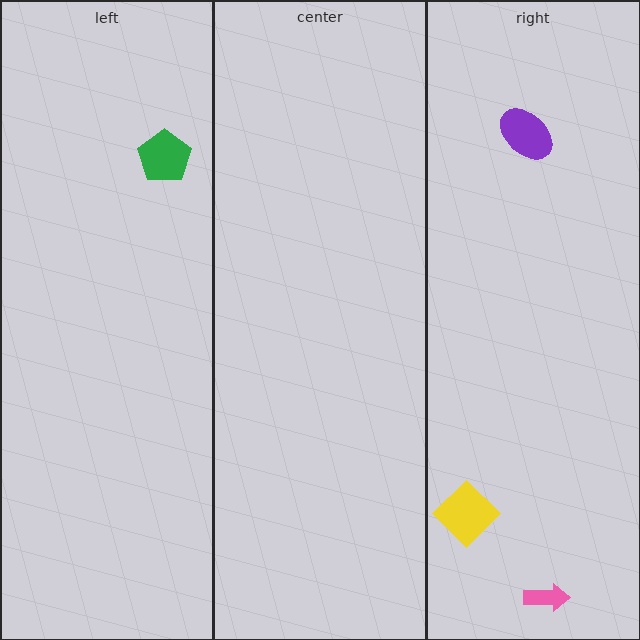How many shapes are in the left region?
1.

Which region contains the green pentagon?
The left region.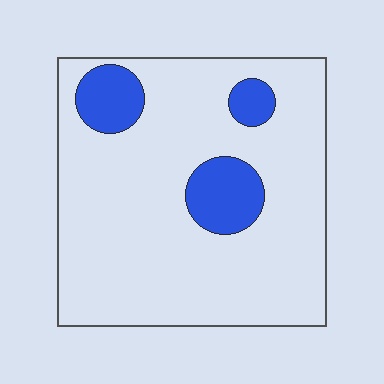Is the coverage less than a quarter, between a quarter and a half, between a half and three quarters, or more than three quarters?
Less than a quarter.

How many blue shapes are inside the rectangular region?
3.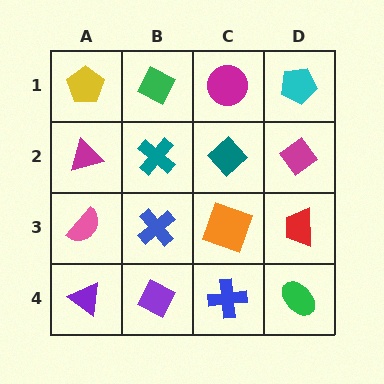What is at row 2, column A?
A magenta triangle.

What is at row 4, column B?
A purple diamond.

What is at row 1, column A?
A yellow pentagon.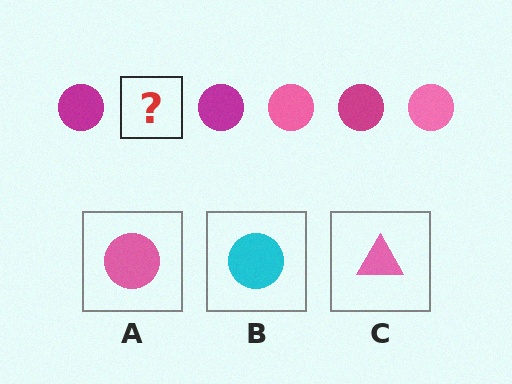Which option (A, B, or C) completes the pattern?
A.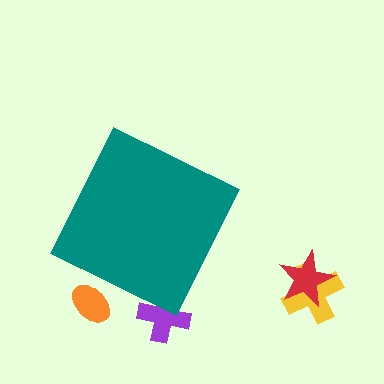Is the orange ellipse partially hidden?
Yes, the orange ellipse is partially hidden behind the teal diamond.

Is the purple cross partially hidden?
Yes, the purple cross is partially hidden behind the teal diamond.